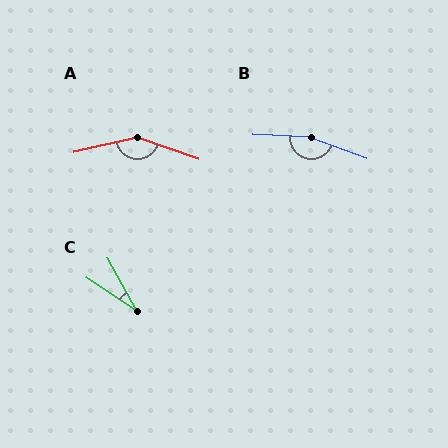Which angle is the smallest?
C, at approximately 27 degrees.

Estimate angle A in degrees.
Approximately 148 degrees.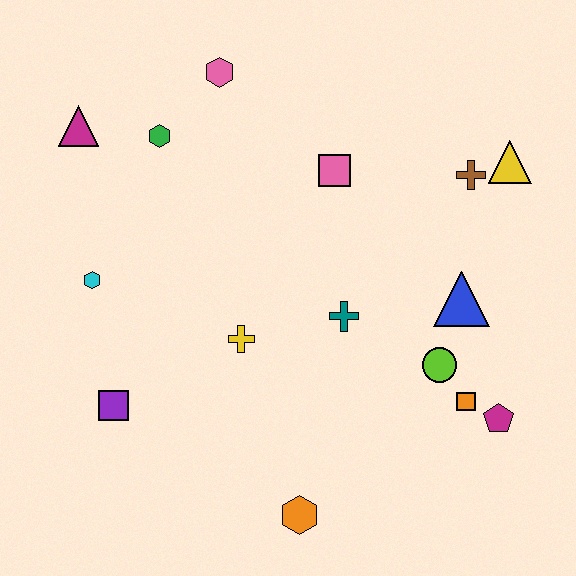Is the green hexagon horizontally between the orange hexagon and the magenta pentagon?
No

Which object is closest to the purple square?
The cyan hexagon is closest to the purple square.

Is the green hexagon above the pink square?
Yes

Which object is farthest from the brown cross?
The purple square is farthest from the brown cross.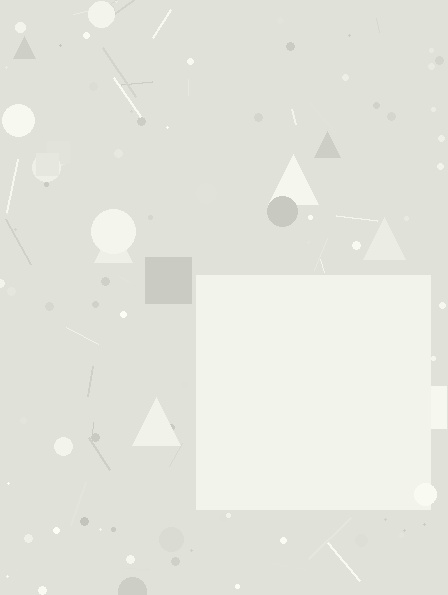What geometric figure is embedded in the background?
A square is embedded in the background.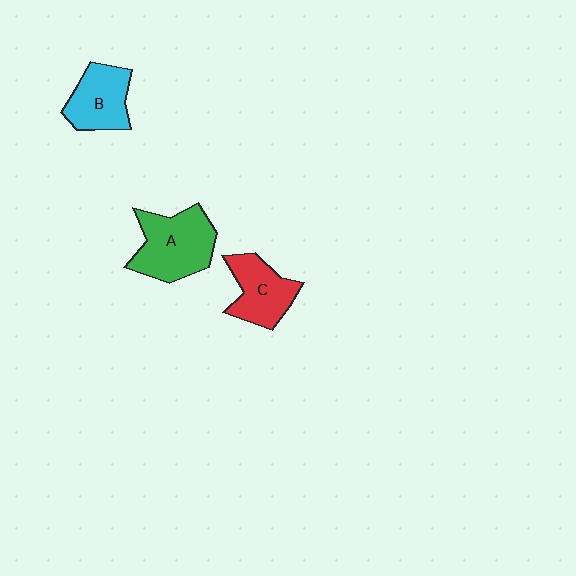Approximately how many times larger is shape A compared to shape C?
Approximately 1.3 times.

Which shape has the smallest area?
Shape B (cyan).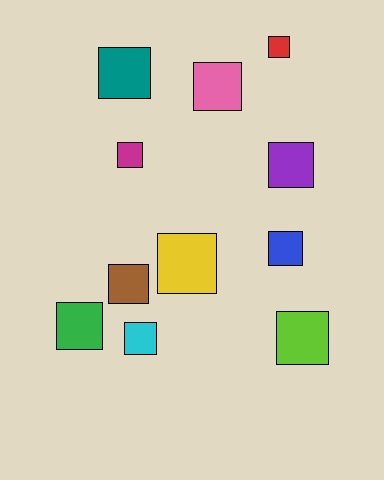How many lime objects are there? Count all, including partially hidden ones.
There is 1 lime object.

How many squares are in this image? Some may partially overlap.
There are 11 squares.